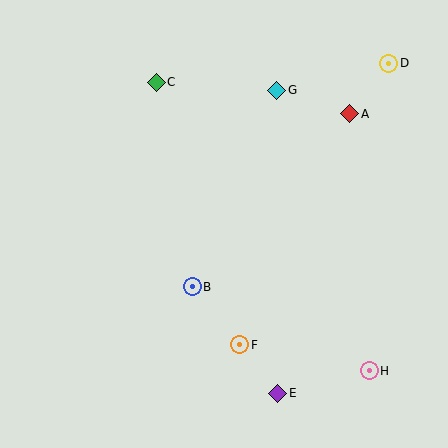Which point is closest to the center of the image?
Point B at (192, 287) is closest to the center.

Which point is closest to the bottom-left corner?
Point B is closest to the bottom-left corner.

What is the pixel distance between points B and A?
The distance between B and A is 234 pixels.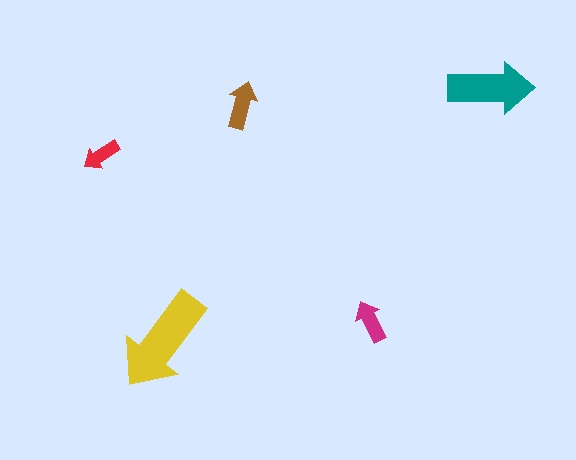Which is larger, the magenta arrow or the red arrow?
The magenta one.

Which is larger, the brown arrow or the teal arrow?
The teal one.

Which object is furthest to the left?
The red arrow is leftmost.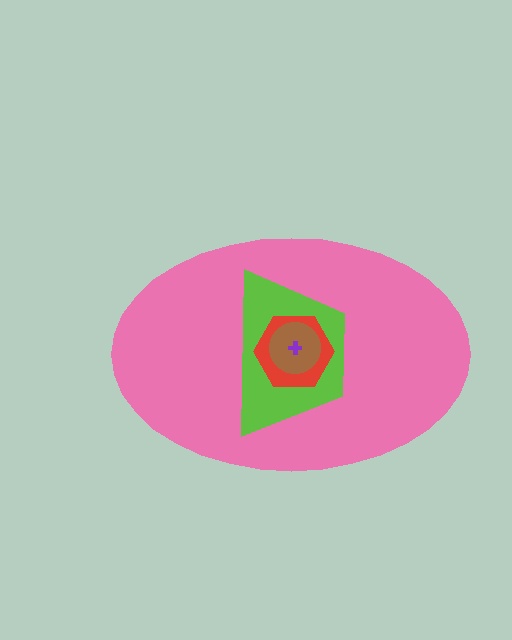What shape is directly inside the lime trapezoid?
The red hexagon.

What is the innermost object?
The purple cross.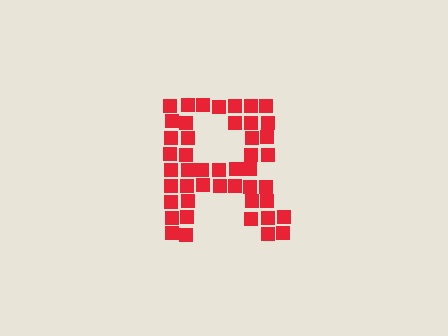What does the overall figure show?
The overall figure shows the letter R.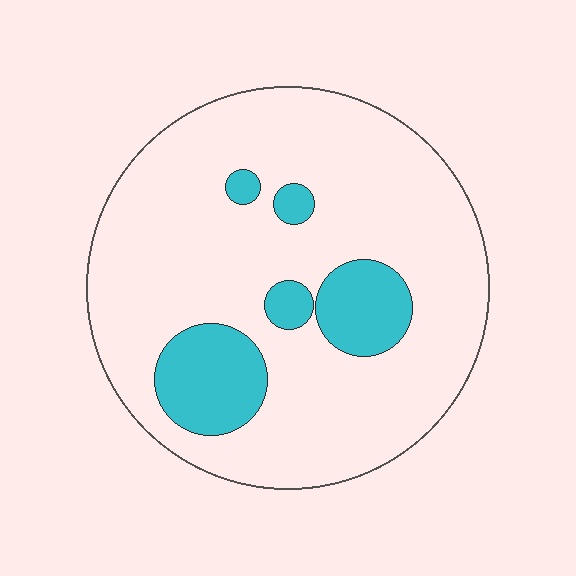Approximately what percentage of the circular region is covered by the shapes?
Approximately 15%.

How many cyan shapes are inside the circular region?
5.